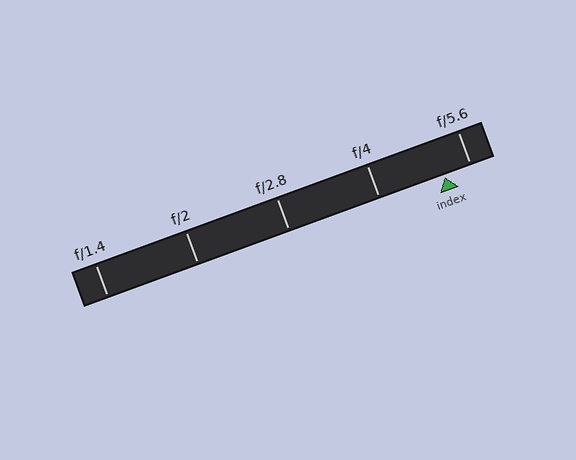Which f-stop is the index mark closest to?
The index mark is closest to f/5.6.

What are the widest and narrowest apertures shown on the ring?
The widest aperture shown is f/1.4 and the narrowest is f/5.6.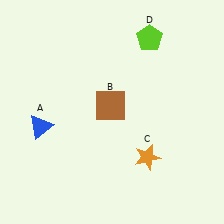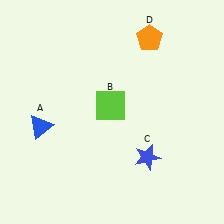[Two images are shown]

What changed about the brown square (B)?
In Image 1, B is brown. In Image 2, it changed to lime.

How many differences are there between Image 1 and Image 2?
There are 3 differences between the two images.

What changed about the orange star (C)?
In Image 1, C is orange. In Image 2, it changed to blue.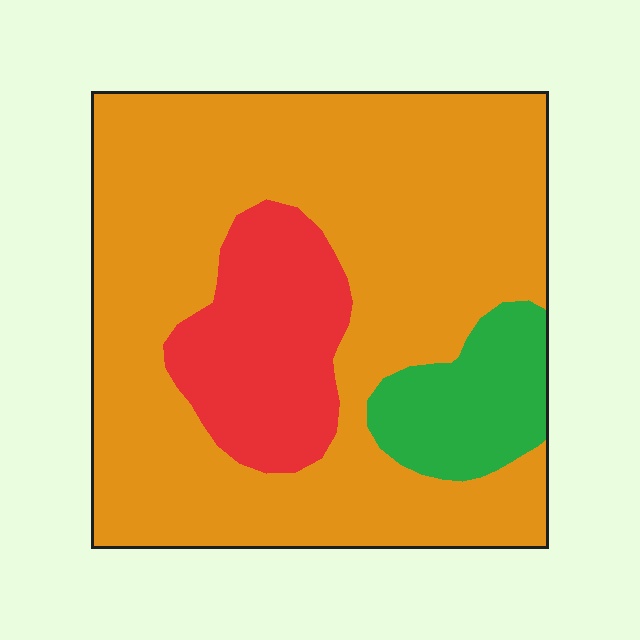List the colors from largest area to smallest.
From largest to smallest: orange, red, green.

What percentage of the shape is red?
Red covers 17% of the shape.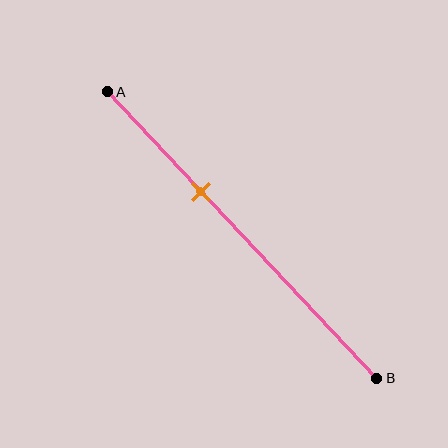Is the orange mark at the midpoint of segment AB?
No, the mark is at about 35% from A, not at the 50% midpoint.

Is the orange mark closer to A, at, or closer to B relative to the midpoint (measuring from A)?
The orange mark is closer to point A than the midpoint of segment AB.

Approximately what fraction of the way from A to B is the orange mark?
The orange mark is approximately 35% of the way from A to B.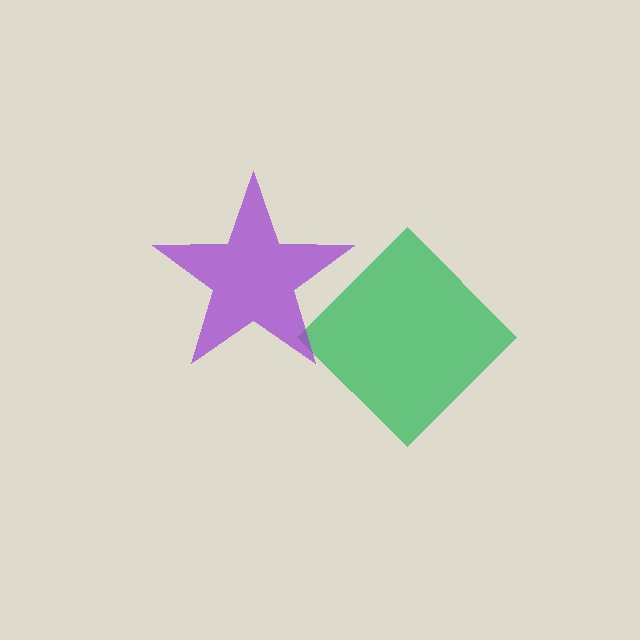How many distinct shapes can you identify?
There are 2 distinct shapes: a green diamond, a purple star.